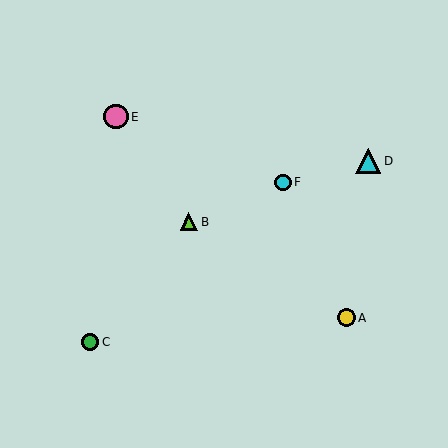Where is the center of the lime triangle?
The center of the lime triangle is at (189, 222).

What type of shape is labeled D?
Shape D is a cyan triangle.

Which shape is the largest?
The cyan triangle (labeled D) is the largest.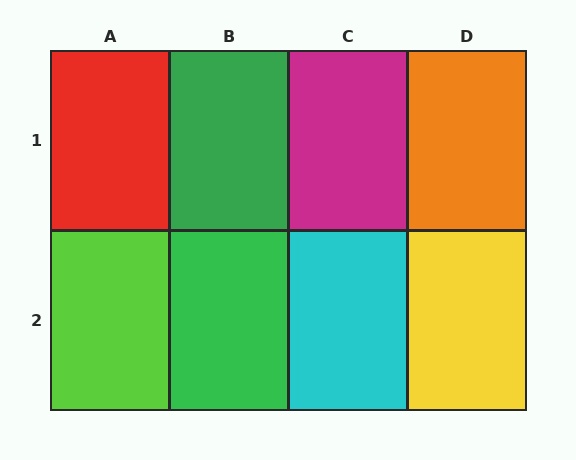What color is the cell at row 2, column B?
Green.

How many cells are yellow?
1 cell is yellow.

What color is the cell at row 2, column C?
Cyan.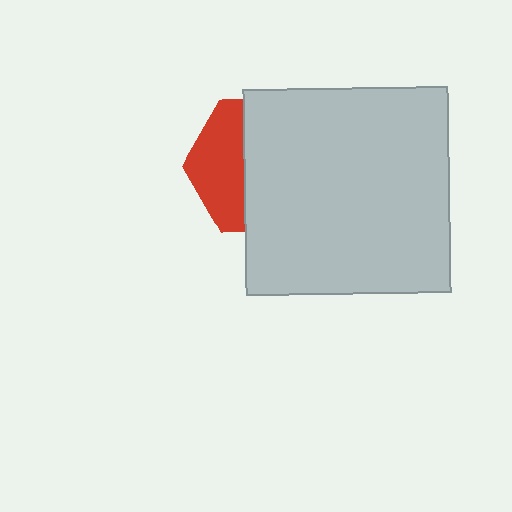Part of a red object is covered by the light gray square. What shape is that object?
It is a hexagon.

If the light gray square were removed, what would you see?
You would see the complete red hexagon.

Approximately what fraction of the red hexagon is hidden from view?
Roughly 62% of the red hexagon is hidden behind the light gray square.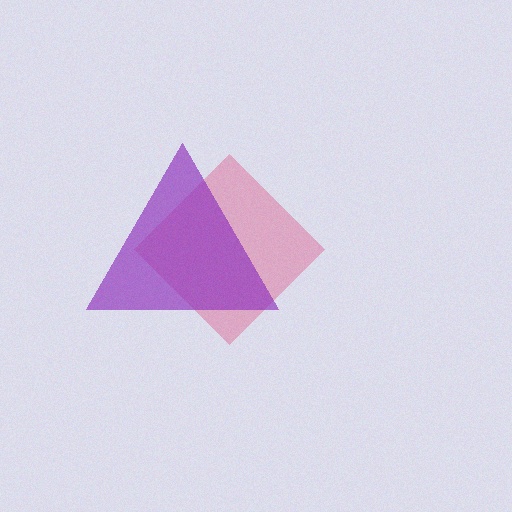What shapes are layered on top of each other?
The layered shapes are: a pink diamond, a purple triangle.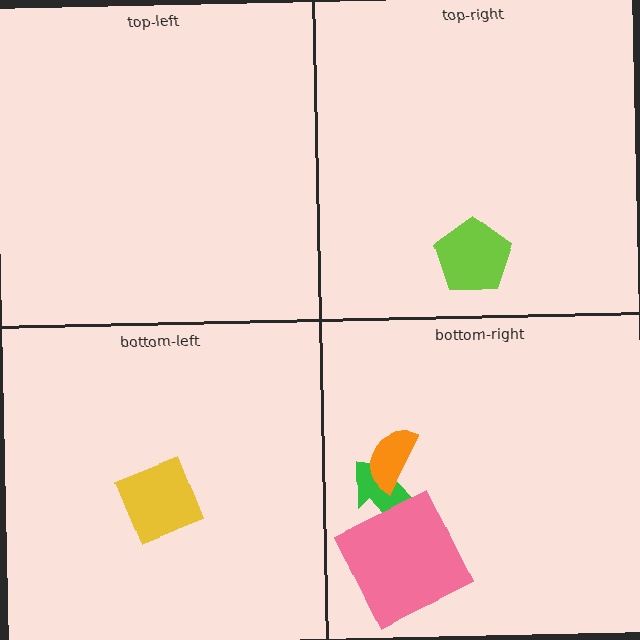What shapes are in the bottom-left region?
The yellow diamond.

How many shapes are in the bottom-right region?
3.